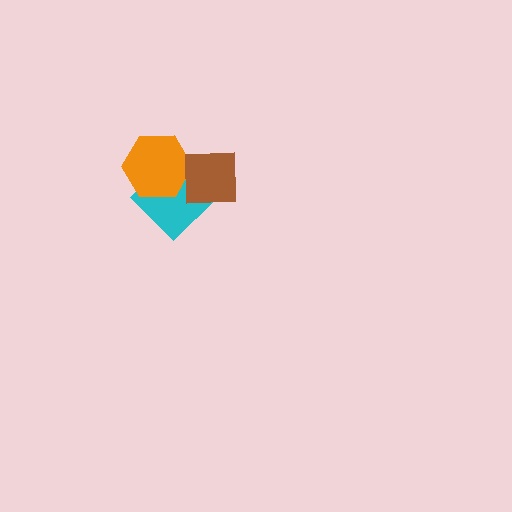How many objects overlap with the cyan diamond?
2 objects overlap with the cyan diamond.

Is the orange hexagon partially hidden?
Yes, it is partially covered by another shape.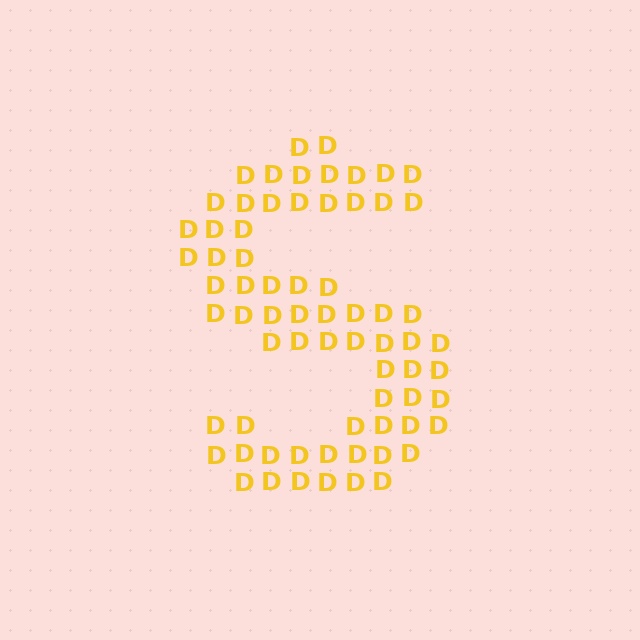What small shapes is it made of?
It is made of small letter D's.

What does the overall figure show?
The overall figure shows the letter S.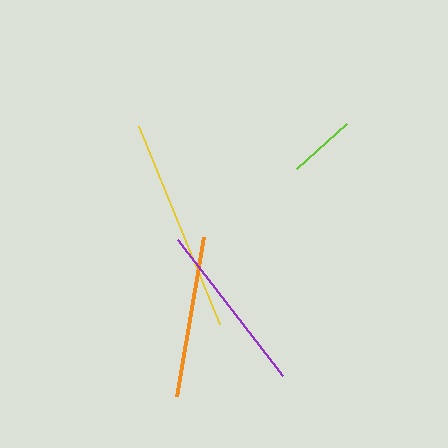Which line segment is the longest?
The yellow line is the longest at approximately 214 pixels.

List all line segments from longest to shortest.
From longest to shortest: yellow, purple, orange, lime.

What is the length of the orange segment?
The orange segment is approximately 161 pixels long.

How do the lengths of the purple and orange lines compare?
The purple and orange lines are approximately the same length.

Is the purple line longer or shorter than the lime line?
The purple line is longer than the lime line.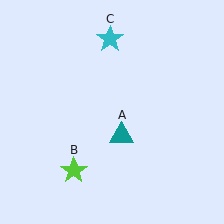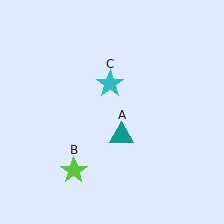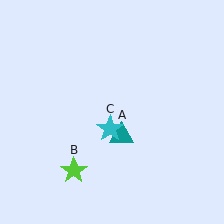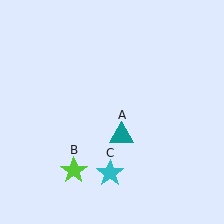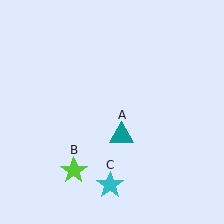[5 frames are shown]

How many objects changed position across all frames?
1 object changed position: cyan star (object C).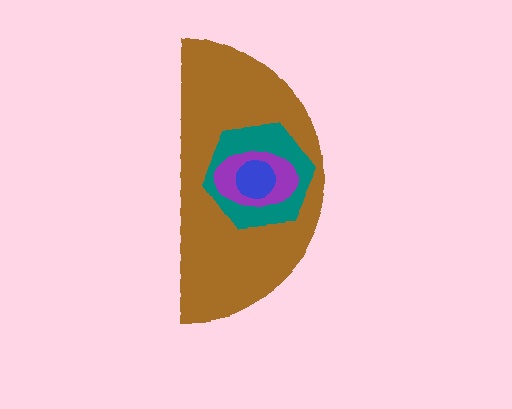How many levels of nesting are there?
4.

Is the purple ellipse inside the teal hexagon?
Yes.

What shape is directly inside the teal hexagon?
The purple ellipse.